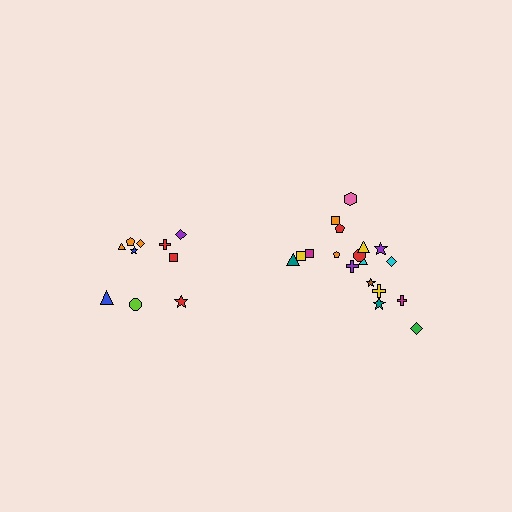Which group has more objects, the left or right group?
The right group.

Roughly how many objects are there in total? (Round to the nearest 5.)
Roughly 30 objects in total.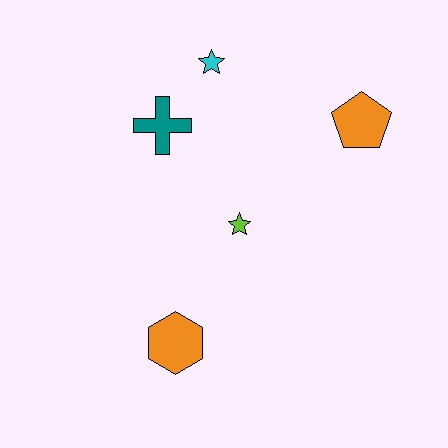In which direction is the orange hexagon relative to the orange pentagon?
The orange hexagon is below the orange pentagon.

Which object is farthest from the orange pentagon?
The orange hexagon is farthest from the orange pentagon.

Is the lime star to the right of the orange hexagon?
Yes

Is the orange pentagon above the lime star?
Yes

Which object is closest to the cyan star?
The teal cross is closest to the cyan star.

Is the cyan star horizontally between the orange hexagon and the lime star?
Yes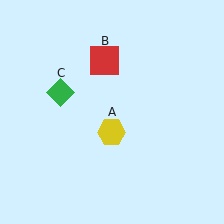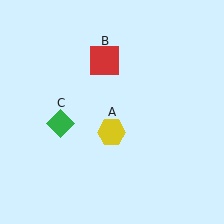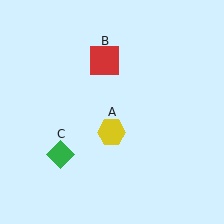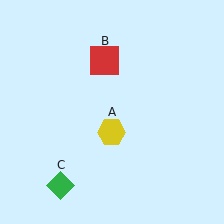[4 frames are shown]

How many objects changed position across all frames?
1 object changed position: green diamond (object C).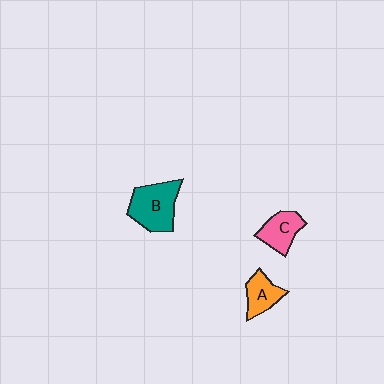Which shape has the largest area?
Shape B (teal).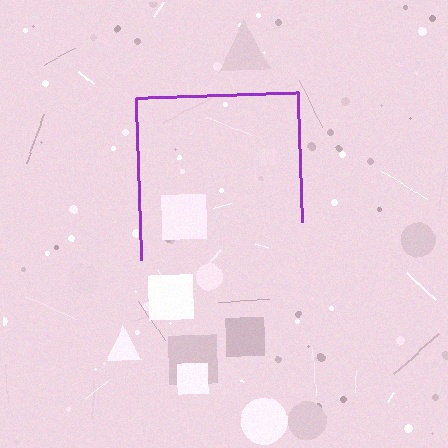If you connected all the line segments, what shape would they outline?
They would outline a square.